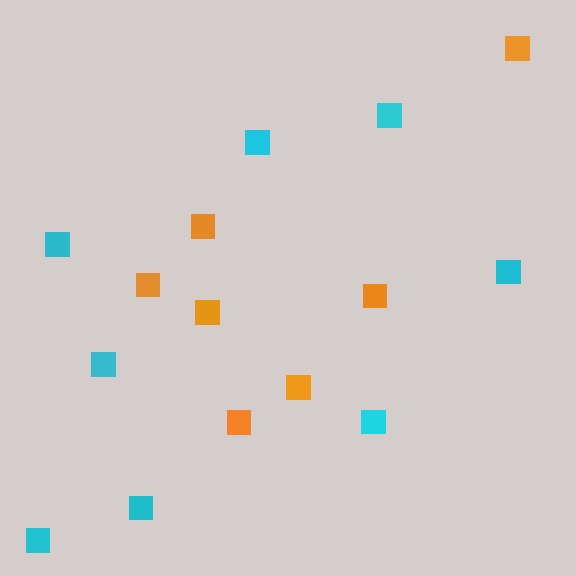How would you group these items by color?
There are 2 groups: one group of orange squares (7) and one group of cyan squares (8).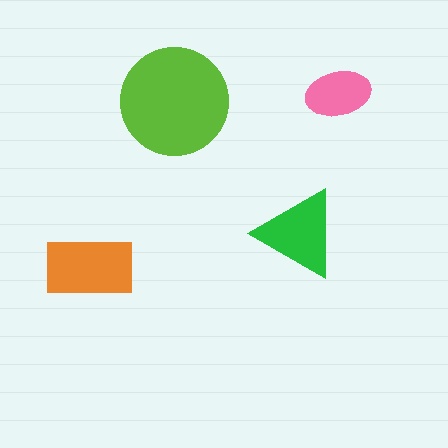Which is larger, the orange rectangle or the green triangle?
The orange rectangle.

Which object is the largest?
The lime circle.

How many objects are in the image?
There are 4 objects in the image.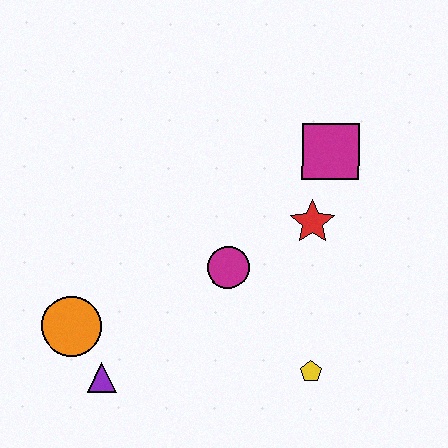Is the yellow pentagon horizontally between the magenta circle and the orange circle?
No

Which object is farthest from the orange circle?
The magenta square is farthest from the orange circle.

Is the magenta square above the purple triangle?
Yes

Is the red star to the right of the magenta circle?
Yes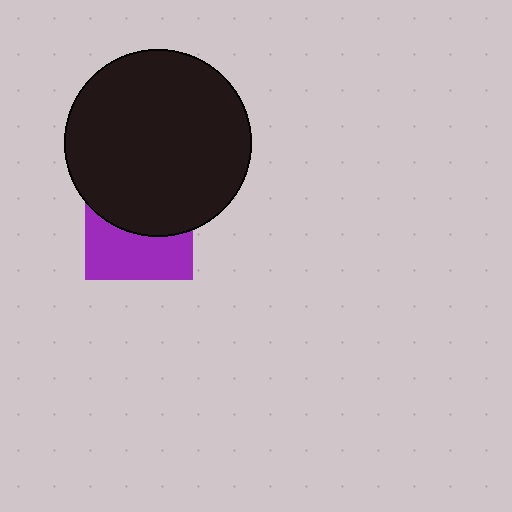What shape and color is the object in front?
The object in front is a black circle.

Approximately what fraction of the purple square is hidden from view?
Roughly 53% of the purple square is hidden behind the black circle.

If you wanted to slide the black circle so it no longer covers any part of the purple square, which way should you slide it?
Slide it up — that is the most direct way to separate the two shapes.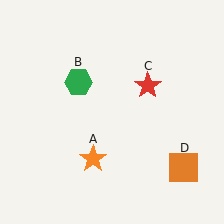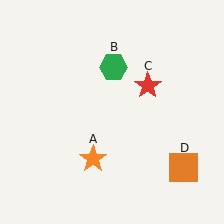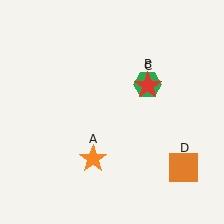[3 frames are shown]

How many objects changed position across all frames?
1 object changed position: green hexagon (object B).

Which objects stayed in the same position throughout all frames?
Orange star (object A) and red star (object C) and orange square (object D) remained stationary.